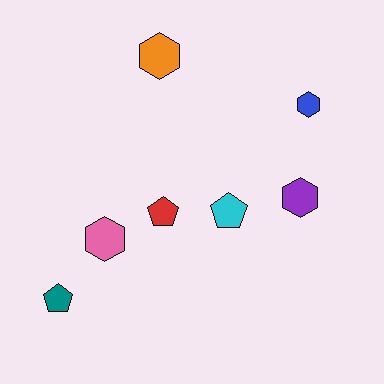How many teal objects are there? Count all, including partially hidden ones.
There is 1 teal object.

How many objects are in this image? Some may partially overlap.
There are 7 objects.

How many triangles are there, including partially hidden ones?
There are no triangles.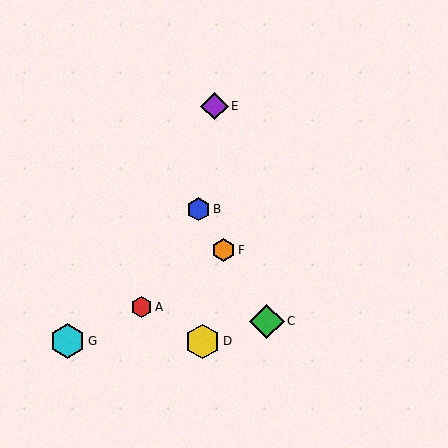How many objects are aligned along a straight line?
3 objects (B, C, F) are aligned along a straight line.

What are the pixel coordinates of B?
Object B is at (198, 209).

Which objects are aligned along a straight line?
Objects B, C, F are aligned along a straight line.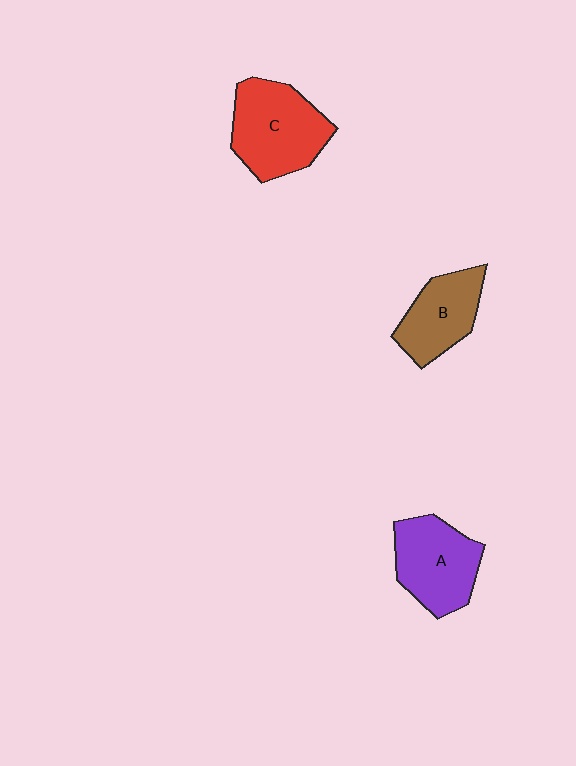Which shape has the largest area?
Shape C (red).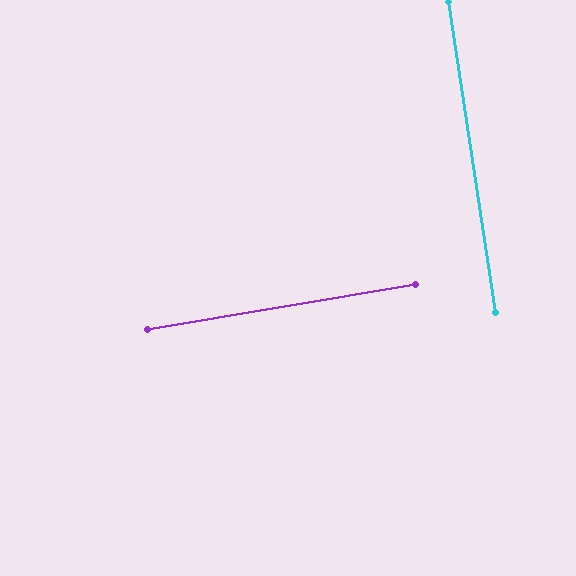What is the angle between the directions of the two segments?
Approximately 89 degrees.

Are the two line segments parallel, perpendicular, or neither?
Perpendicular — they meet at approximately 89°.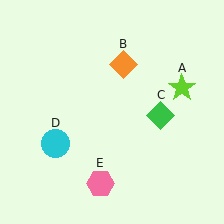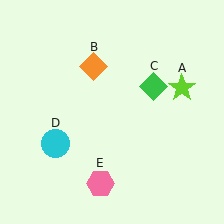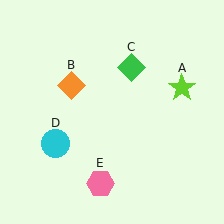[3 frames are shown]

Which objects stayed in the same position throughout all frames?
Lime star (object A) and cyan circle (object D) and pink hexagon (object E) remained stationary.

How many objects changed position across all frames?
2 objects changed position: orange diamond (object B), green diamond (object C).